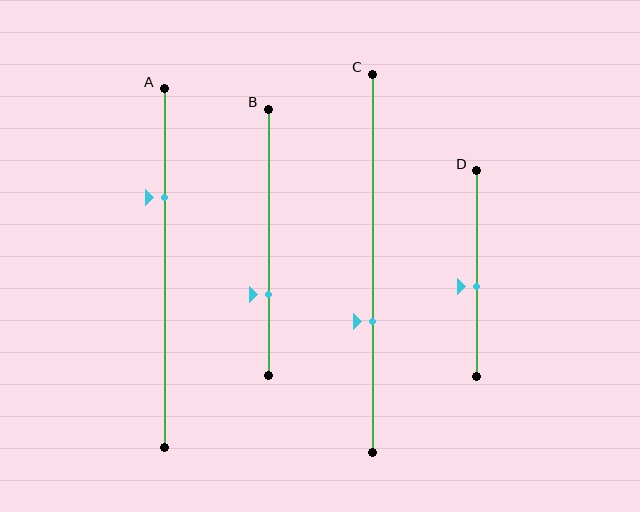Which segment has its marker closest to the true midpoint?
Segment D has its marker closest to the true midpoint.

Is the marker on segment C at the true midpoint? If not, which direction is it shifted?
No, the marker on segment C is shifted downward by about 15% of the segment length.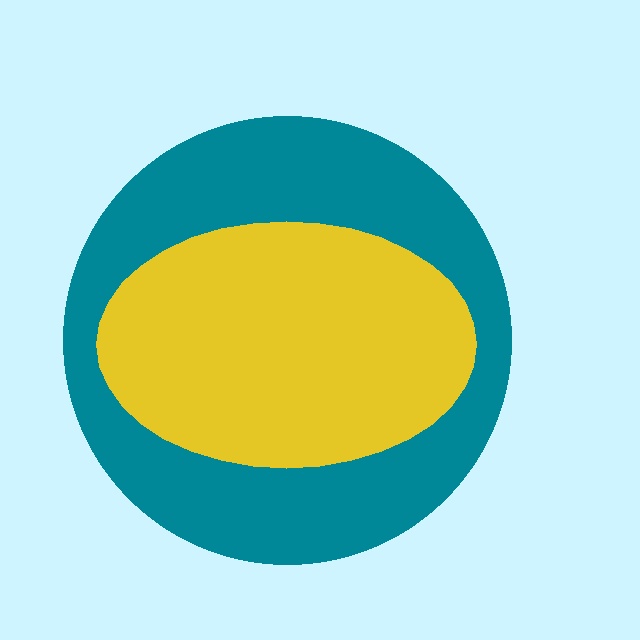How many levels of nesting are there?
2.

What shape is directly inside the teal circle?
The yellow ellipse.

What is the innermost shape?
The yellow ellipse.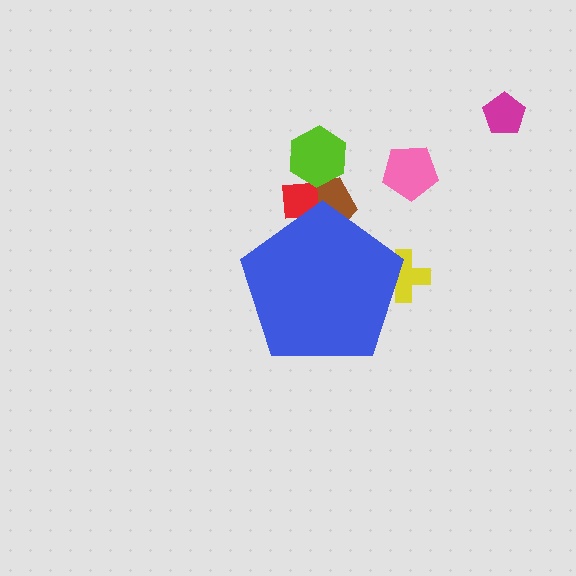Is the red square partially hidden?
Yes, the red square is partially hidden behind the blue pentagon.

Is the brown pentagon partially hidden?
Yes, the brown pentagon is partially hidden behind the blue pentagon.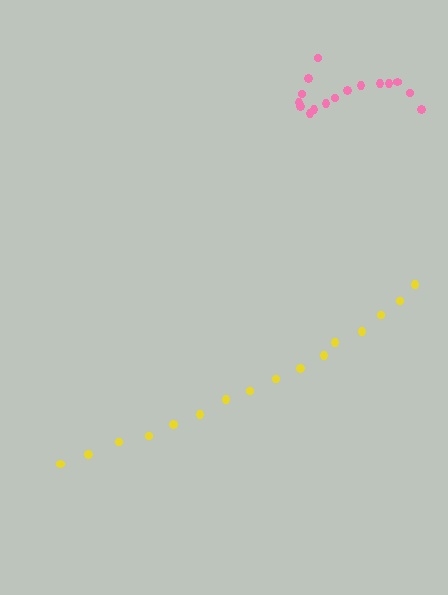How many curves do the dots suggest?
There are 2 distinct paths.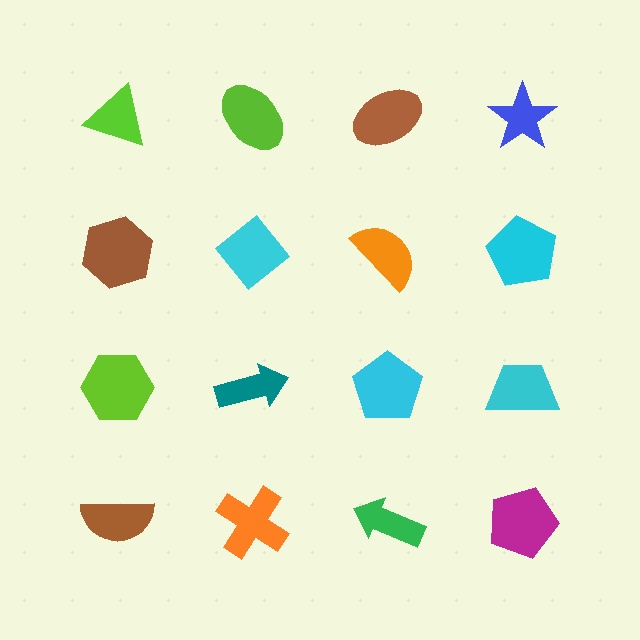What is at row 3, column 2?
A teal arrow.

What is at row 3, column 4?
A cyan trapezoid.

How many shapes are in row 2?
4 shapes.